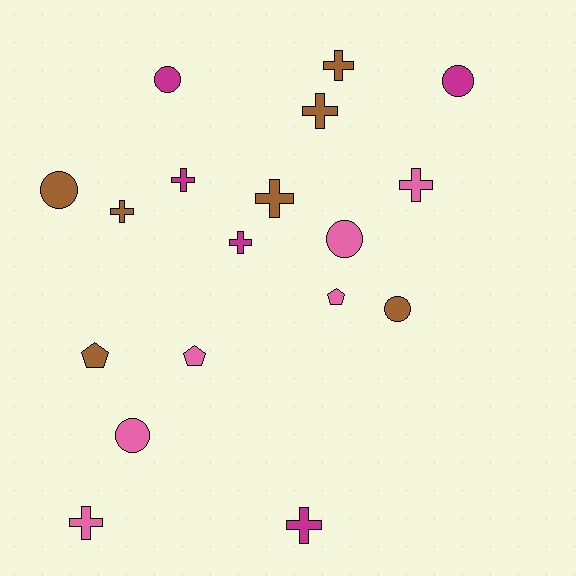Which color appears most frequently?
Brown, with 7 objects.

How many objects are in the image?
There are 18 objects.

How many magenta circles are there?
There are 2 magenta circles.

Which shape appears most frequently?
Cross, with 9 objects.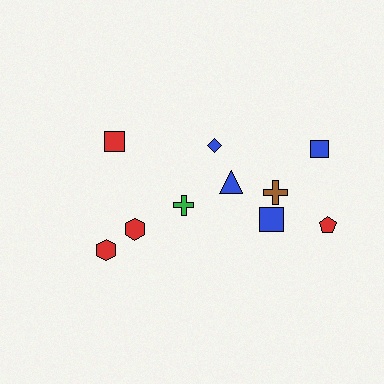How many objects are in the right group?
There are 6 objects.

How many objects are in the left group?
There are 4 objects.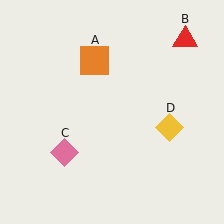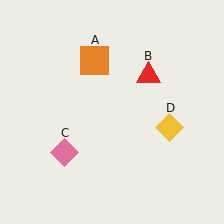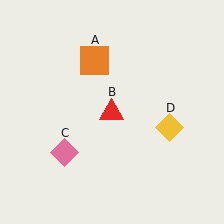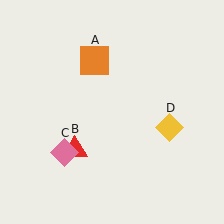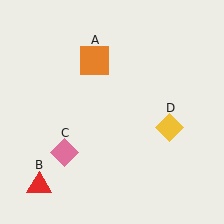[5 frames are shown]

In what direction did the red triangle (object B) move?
The red triangle (object B) moved down and to the left.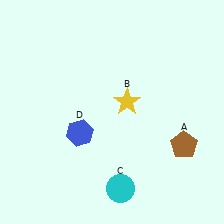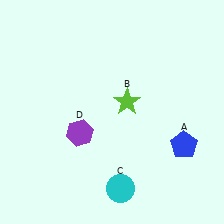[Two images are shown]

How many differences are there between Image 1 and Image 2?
There are 3 differences between the two images.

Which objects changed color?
A changed from brown to blue. B changed from yellow to lime. D changed from blue to purple.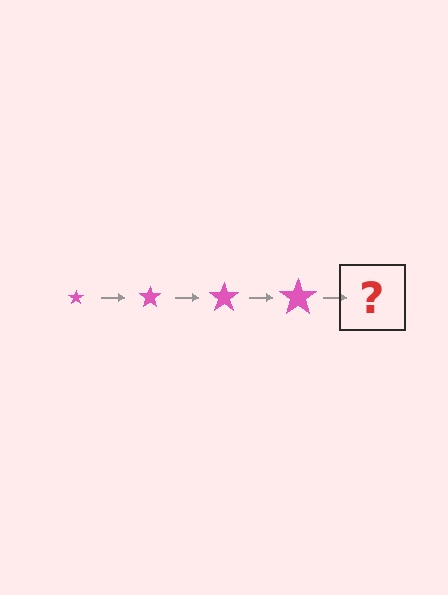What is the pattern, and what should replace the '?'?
The pattern is that the star gets progressively larger each step. The '?' should be a pink star, larger than the previous one.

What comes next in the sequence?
The next element should be a pink star, larger than the previous one.